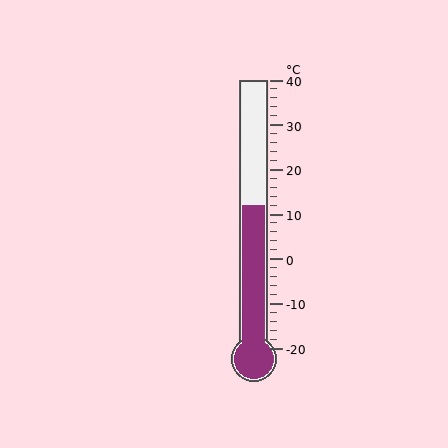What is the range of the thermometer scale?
The thermometer scale ranges from -20°C to 40°C.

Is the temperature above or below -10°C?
The temperature is above -10°C.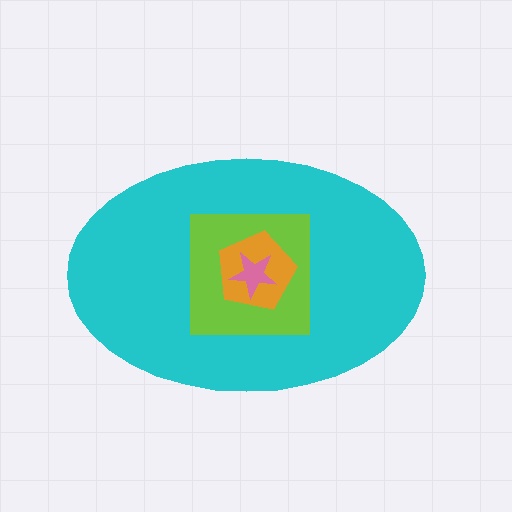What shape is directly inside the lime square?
The orange pentagon.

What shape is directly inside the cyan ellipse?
The lime square.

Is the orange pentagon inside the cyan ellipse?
Yes.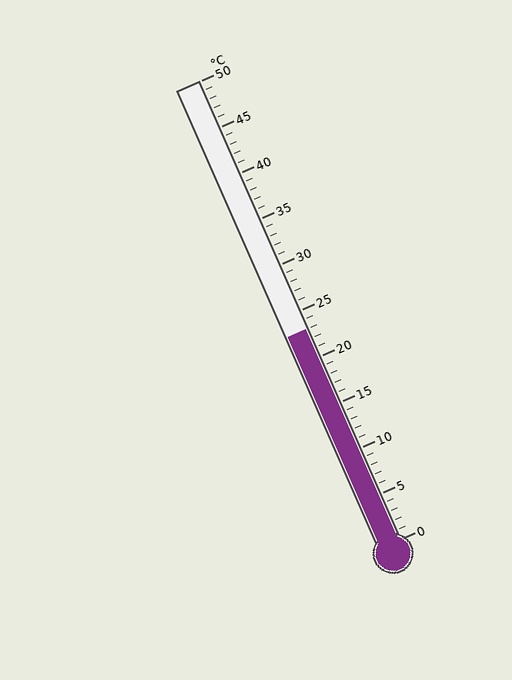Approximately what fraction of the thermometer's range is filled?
The thermometer is filled to approximately 45% of its range.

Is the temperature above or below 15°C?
The temperature is above 15°C.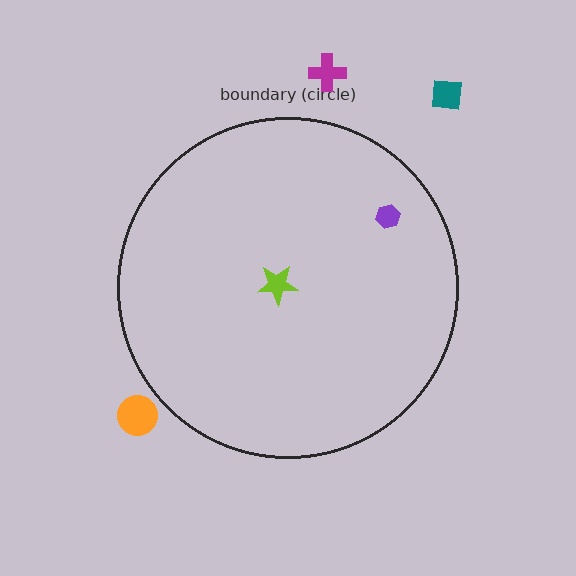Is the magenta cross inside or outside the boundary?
Outside.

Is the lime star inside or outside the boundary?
Inside.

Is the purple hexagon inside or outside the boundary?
Inside.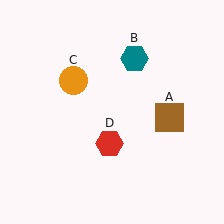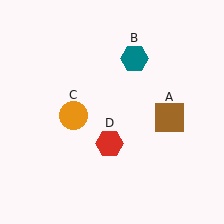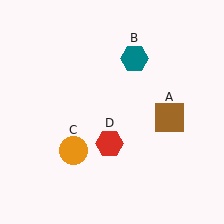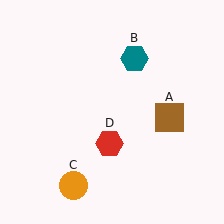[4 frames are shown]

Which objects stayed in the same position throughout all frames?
Brown square (object A) and teal hexagon (object B) and red hexagon (object D) remained stationary.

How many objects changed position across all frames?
1 object changed position: orange circle (object C).